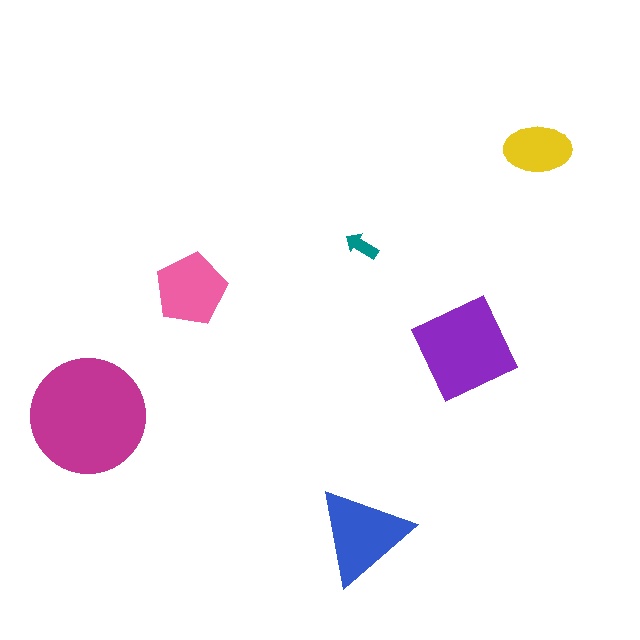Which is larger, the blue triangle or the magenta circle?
The magenta circle.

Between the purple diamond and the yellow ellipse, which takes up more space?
The purple diamond.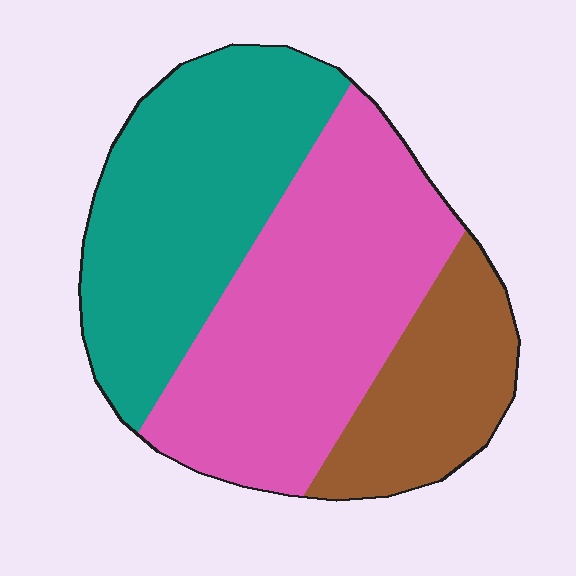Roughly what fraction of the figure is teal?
Teal covers 37% of the figure.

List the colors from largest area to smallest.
From largest to smallest: pink, teal, brown.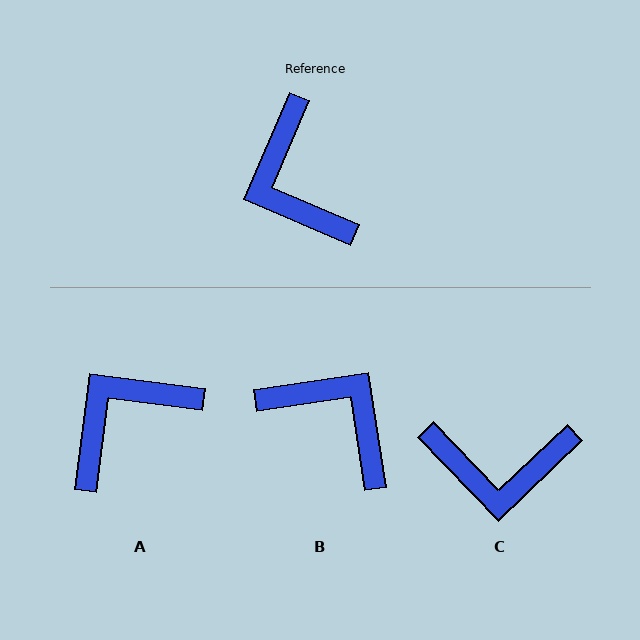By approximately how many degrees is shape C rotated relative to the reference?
Approximately 67 degrees counter-clockwise.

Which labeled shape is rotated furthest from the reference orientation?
B, about 148 degrees away.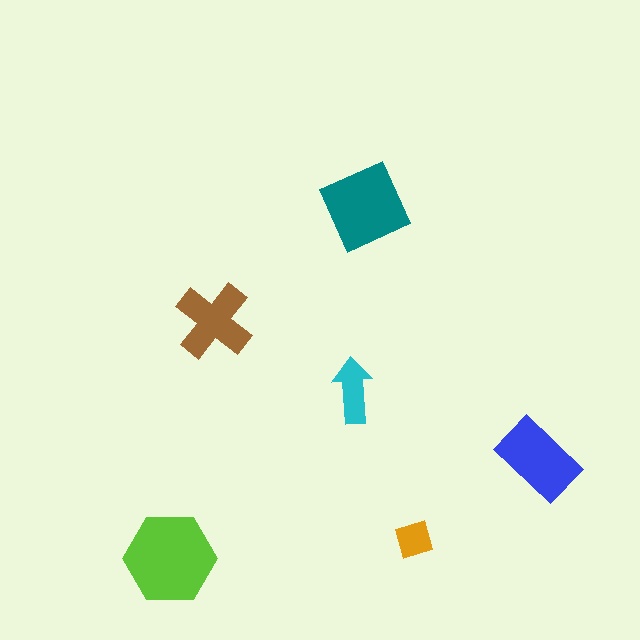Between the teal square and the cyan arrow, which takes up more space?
The teal square.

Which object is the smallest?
The orange diamond.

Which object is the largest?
The lime hexagon.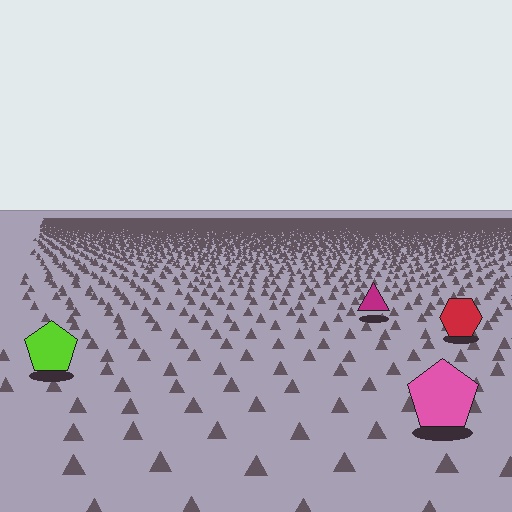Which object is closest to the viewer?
The pink pentagon is closest. The texture marks near it are larger and more spread out.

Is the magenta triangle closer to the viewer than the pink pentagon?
No. The pink pentagon is closer — you can tell from the texture gradient: the ground texture is coarser near it.